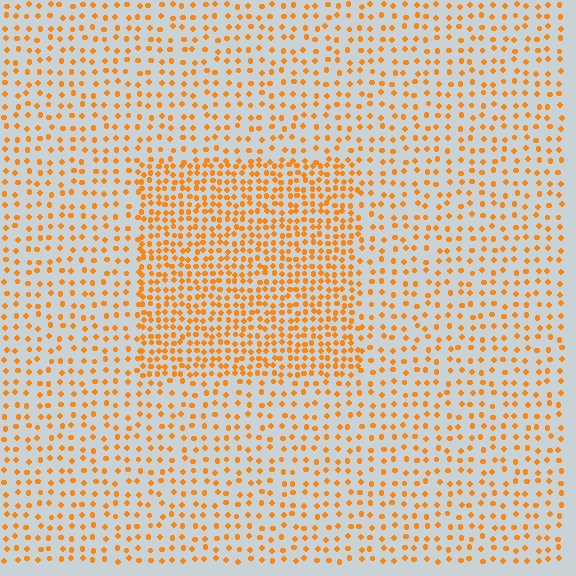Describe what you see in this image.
The image contains small orange elements arranged at two different densities. A rectangle-shaped region is visible where the elements are more densely packed than the surrounding area.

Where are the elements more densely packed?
The elements are more densely packed inside the rectangle boundary.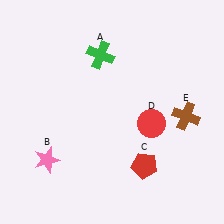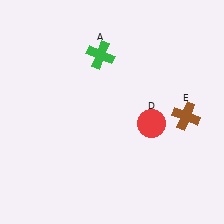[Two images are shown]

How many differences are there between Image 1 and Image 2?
There are 2 differences between the two images.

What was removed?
The pink star (B), the red pentagon (C) were removed in Image 2.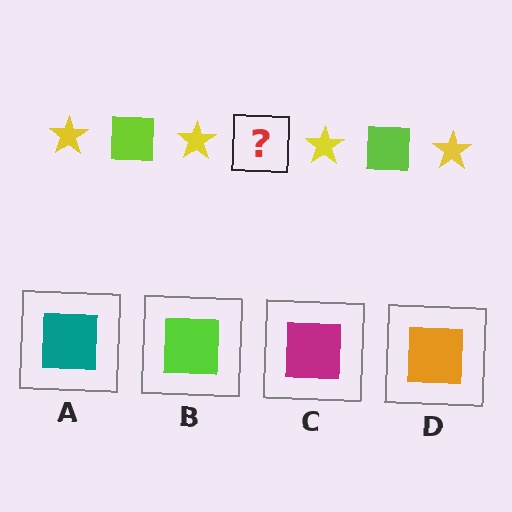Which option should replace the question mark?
Option B.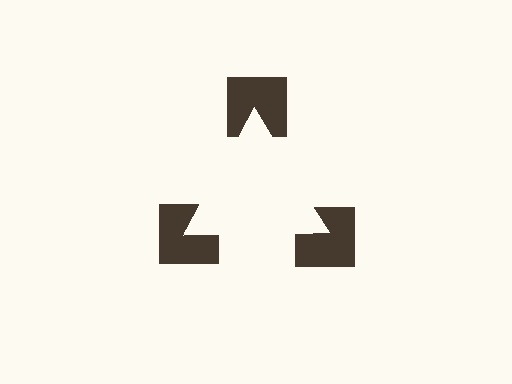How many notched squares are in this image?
There are 3 — one at each vertex of the illusory triangle.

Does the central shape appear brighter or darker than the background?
It typically appears slightly brighter than the background, even though no actual brightness change is drawn.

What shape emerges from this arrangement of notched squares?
An illusory triangle — its edges are inferred from the aligned wedge cuts in the notched squares, not physically drawn.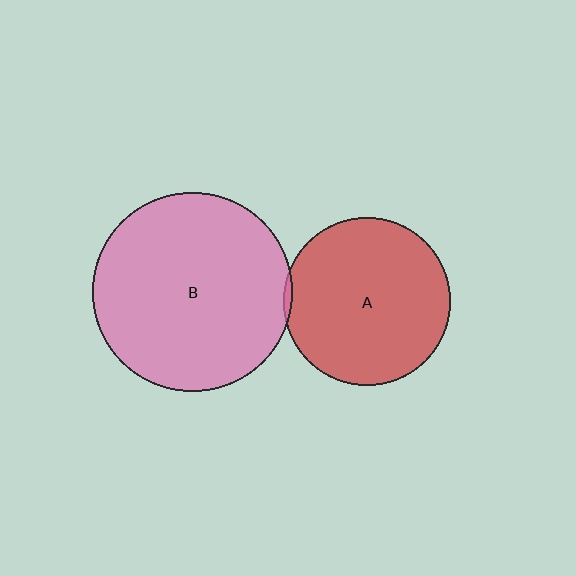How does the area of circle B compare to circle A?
Approximately 1.4 times.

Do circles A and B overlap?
Yes.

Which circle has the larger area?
Circle B (pink).